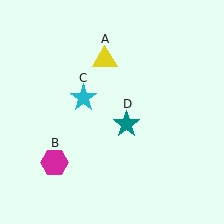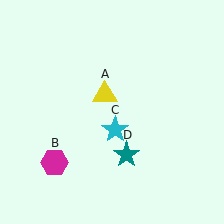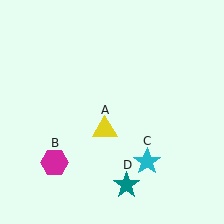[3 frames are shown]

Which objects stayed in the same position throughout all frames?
Magenta hexagon (object B) remained stationary.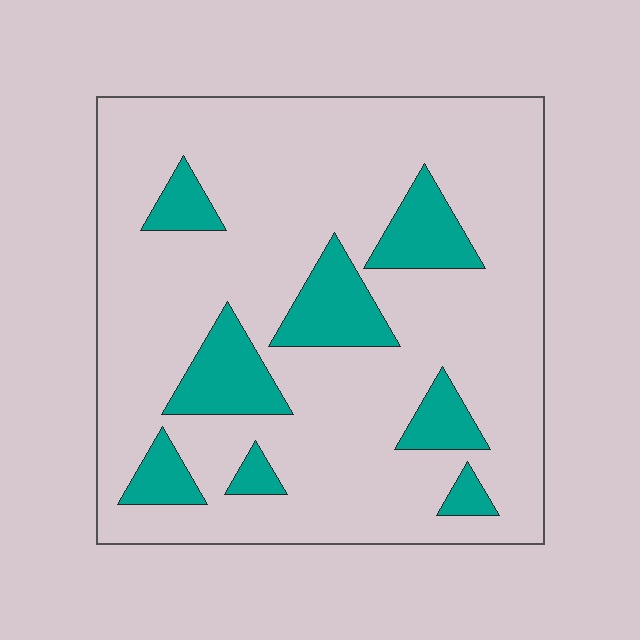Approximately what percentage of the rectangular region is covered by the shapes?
Approximately 20%.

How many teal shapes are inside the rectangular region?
8.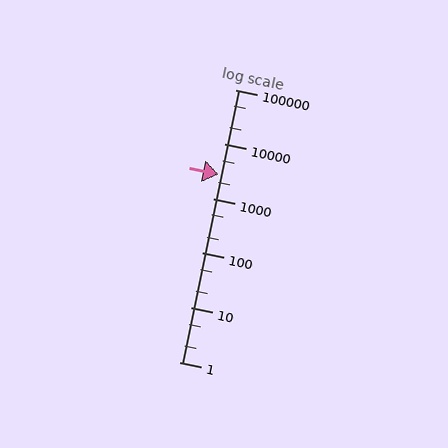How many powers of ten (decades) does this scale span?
The scale spans 5 decades, from 1 to 100000.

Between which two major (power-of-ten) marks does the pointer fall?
The pointer is between 1000 and 10000.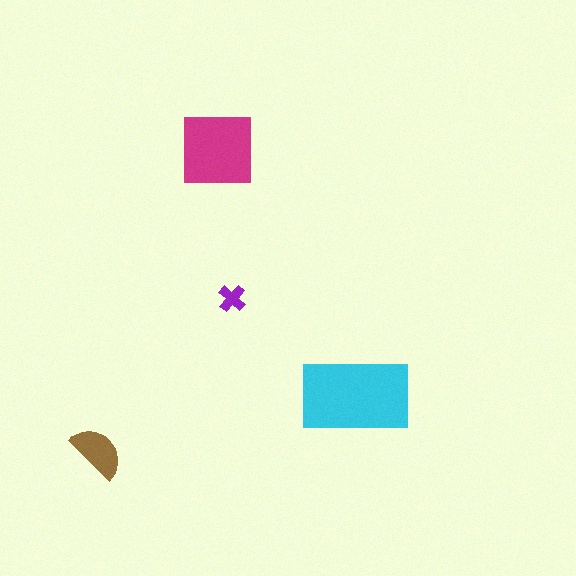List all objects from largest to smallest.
The cyan rectangle, the magenta square, the brown semicircle, the purple cross.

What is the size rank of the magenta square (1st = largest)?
2nd.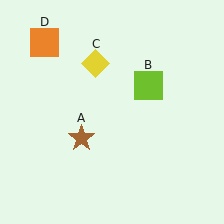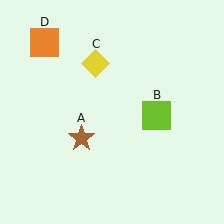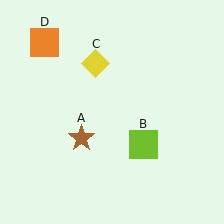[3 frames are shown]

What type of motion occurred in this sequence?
The lime square (object B) rotated clockwise around the center of the scene.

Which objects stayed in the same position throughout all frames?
Brown star (object A) and yellow diamond (object C) and orange square (object D) remained stationary.